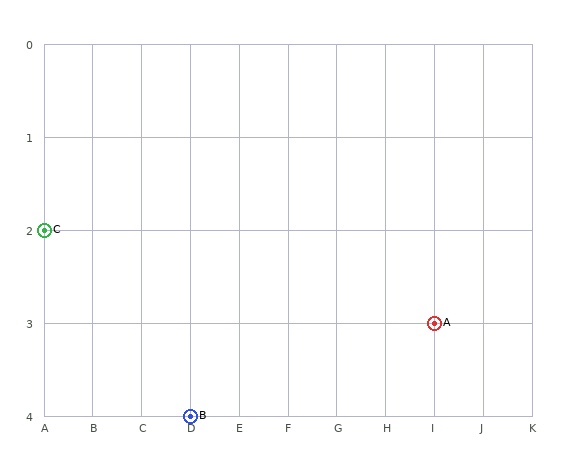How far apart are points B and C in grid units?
Points B and C are 3 columns and 2 rows apart (about 3.6 grid units diagonally).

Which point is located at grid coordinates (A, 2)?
Point C is at (A, 2).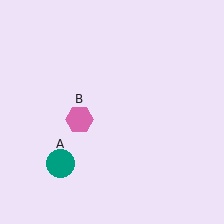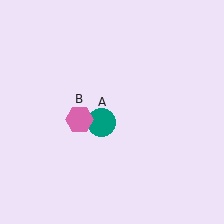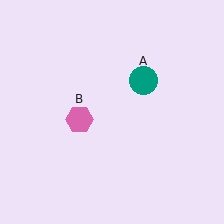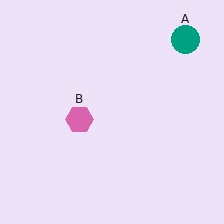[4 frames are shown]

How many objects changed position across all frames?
1 object changed position: teal circle (object A).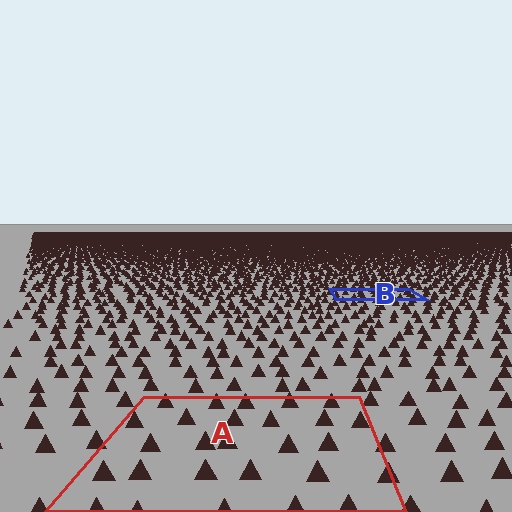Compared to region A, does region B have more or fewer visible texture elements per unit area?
Region B has more texture elements per unit area — they are packed more densely because it is farther away.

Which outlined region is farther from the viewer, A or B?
Region B is farther from the viewer — the texture elements inside it appear smaller and more densely packed.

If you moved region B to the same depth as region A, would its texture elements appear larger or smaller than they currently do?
They would appear larger. At a closer depth, the same texture elements are projected at a bigger on-screen size.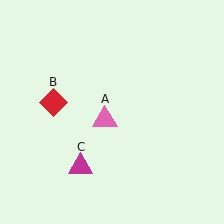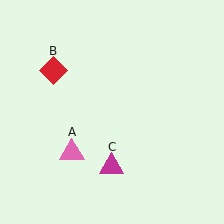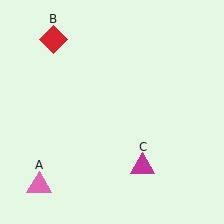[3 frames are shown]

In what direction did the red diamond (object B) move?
The red diamond (object B) moved up.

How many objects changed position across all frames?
3 objects changed position: pink triangle (object A), red diamond (object B), magenta triangle (object C).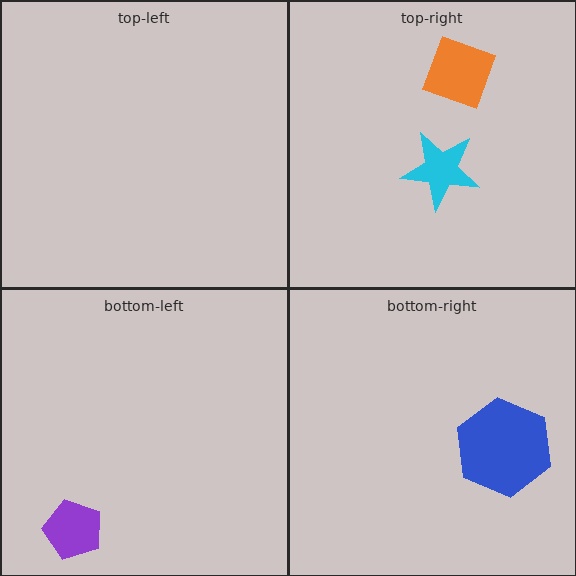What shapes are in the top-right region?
The orange diamond, the cyan star.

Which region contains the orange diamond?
The top-right region.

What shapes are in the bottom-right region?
The blue hexagon.